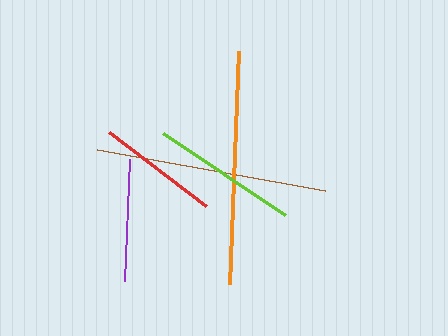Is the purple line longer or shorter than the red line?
The red line is longer than the purple line.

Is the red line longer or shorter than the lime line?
The lime line is longer than the red line.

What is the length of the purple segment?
The purple segment is approximately 122 pixels long.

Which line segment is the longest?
The orange line is the longest at approximately 233 pixels.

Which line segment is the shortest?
The purple line is the shortest at approximately 122 pixels.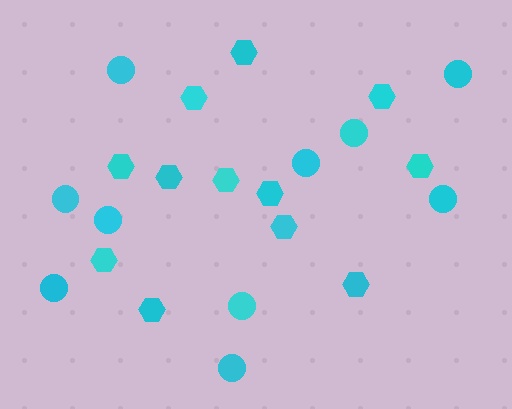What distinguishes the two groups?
There are 2 groups: one group of circles (10) and one group of hexagons (12).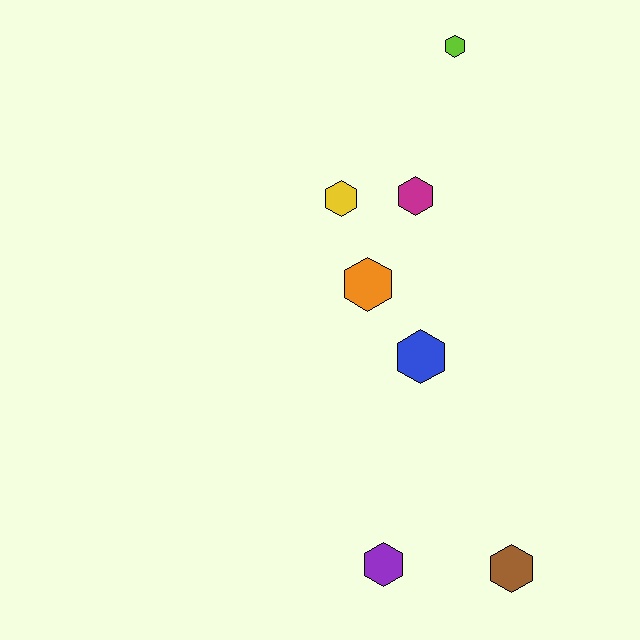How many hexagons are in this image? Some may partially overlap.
There are 7 hexagons.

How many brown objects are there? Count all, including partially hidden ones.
There is 1 brown object.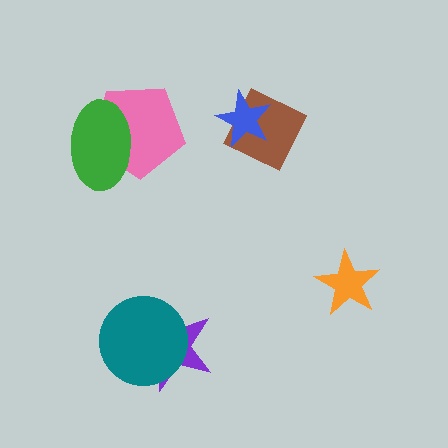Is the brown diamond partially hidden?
Yes, it is partially covered by another shape.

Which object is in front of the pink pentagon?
The green ellipse is in front of the pink pentagon.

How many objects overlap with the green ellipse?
1 object overlaps with the green ellipse.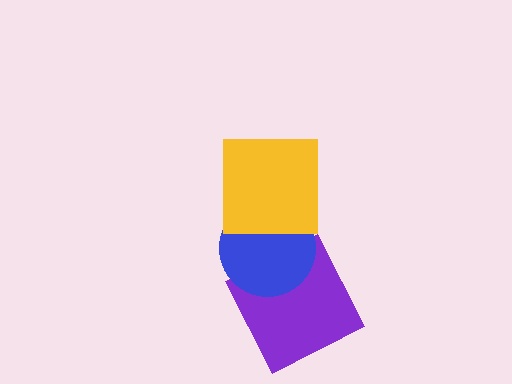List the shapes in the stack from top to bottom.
From top to bottom: the yellow square, the blue circle, the purple square.